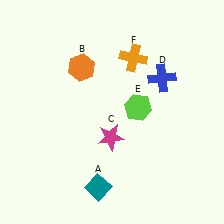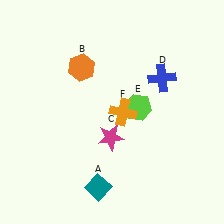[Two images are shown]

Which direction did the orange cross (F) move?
The orange cross (F) moved down.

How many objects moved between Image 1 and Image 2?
1 object moved between the two images.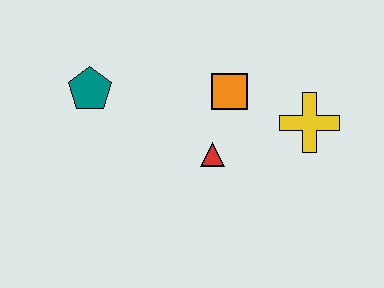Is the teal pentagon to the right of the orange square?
No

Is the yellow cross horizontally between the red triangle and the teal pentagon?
No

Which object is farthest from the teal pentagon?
The yellow cross is farthest from the teal pentagon.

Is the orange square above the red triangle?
Yes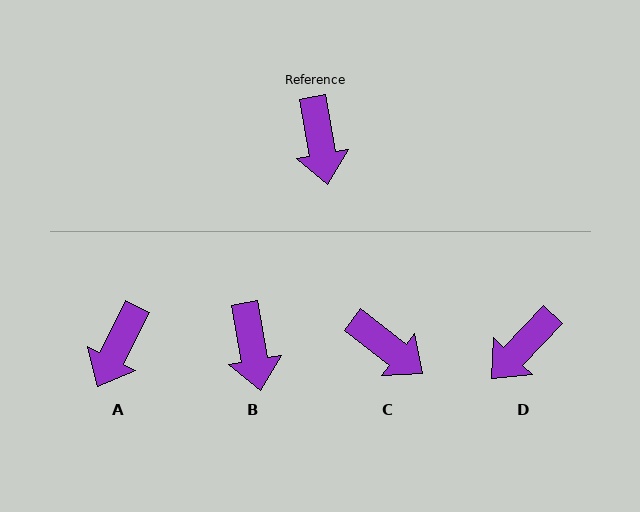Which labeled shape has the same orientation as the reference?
B.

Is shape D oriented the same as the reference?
No, it is off by about 54 degrees.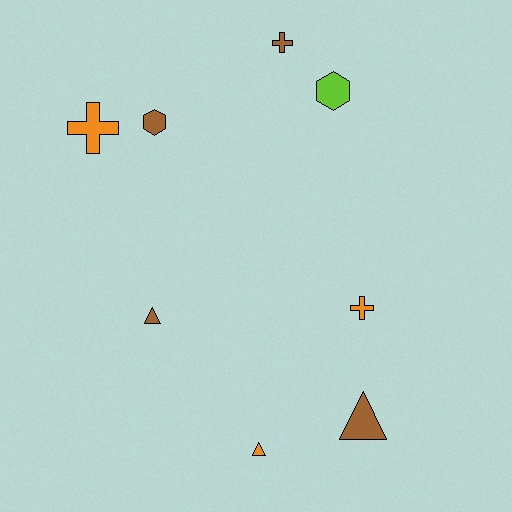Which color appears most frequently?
Brown, with 4 objects.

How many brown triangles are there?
There are 2 brown triangles.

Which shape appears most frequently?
Triangle, with 3 objects.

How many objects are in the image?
There are 8 objects.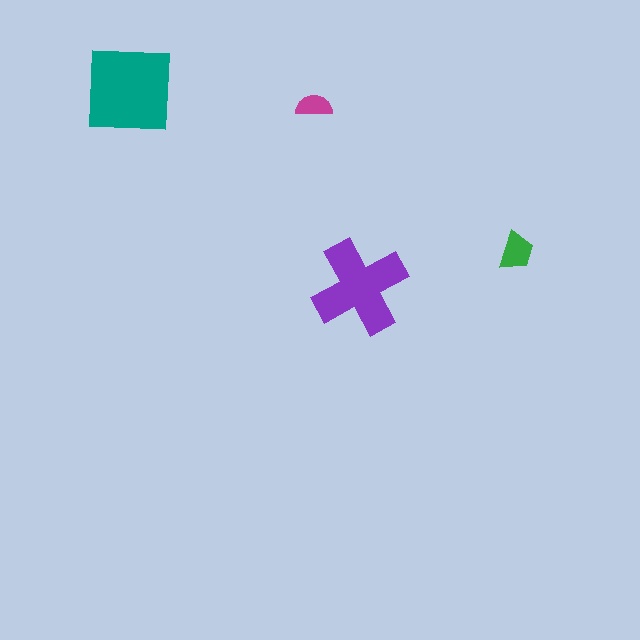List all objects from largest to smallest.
The teal square, the purple cross, the green trapezoid, the magenta semicircle.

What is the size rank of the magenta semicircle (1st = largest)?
4th.